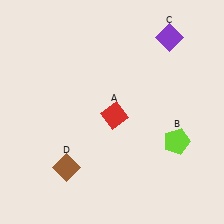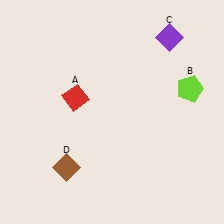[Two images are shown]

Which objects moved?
The objects that moved are: the red diamond (A), the lime pentagon (B).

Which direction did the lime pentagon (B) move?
The lime pentagon (B) moved up.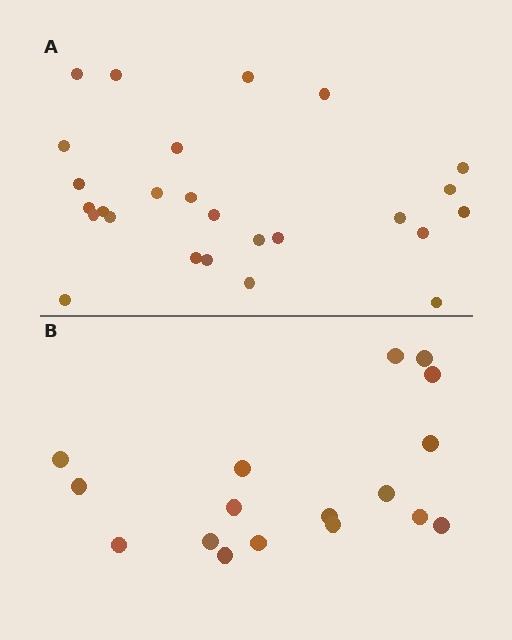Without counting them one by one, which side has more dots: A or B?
Region A (the top region) has more dots.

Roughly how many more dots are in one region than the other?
Region A has roughly 8 or so more dots than region B.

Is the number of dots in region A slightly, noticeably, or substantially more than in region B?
Region A has substantially more. The ratio is roughly 1.5 to 1.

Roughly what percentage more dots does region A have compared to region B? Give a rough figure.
About 55% more.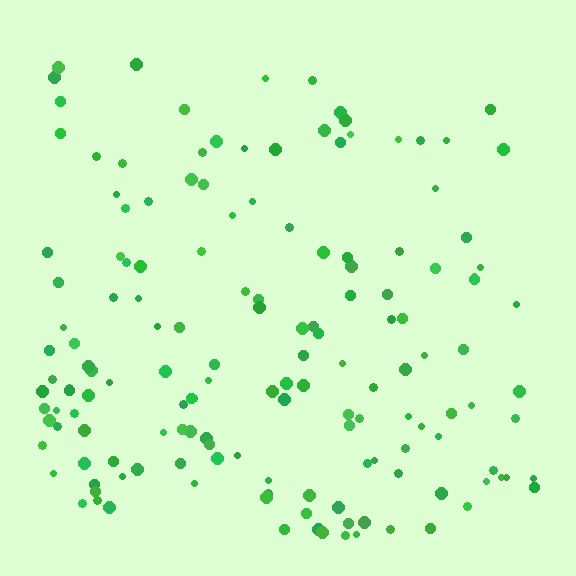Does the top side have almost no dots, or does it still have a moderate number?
Still a moderate number, just noticeably fewer than the bottom.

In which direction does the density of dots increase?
From top to bottom, with the bottom side densest.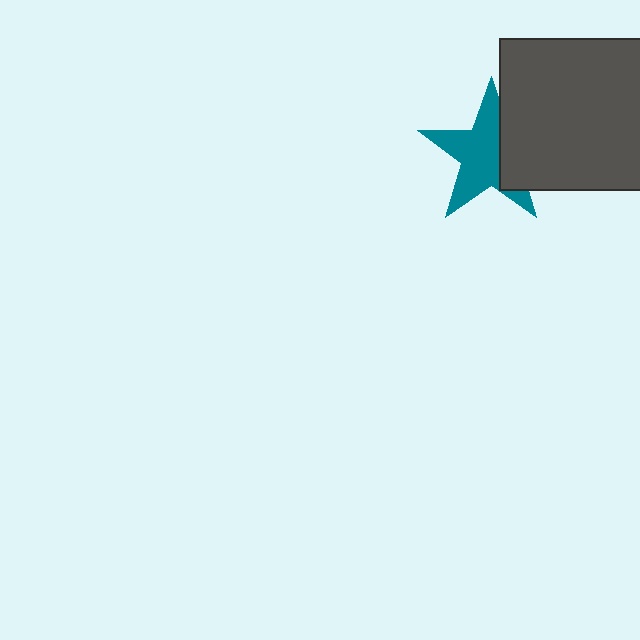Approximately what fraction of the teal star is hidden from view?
Roughly 33% of the teal star is hidden behind the dark gray square.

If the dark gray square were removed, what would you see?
You would see the complete teal star.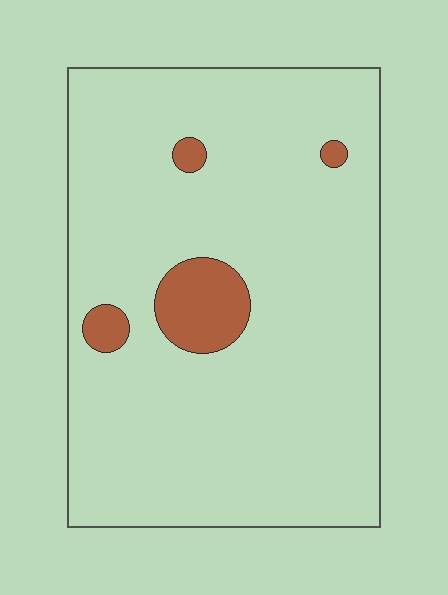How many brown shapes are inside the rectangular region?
4.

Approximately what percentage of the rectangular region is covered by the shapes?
Approximately 5%.